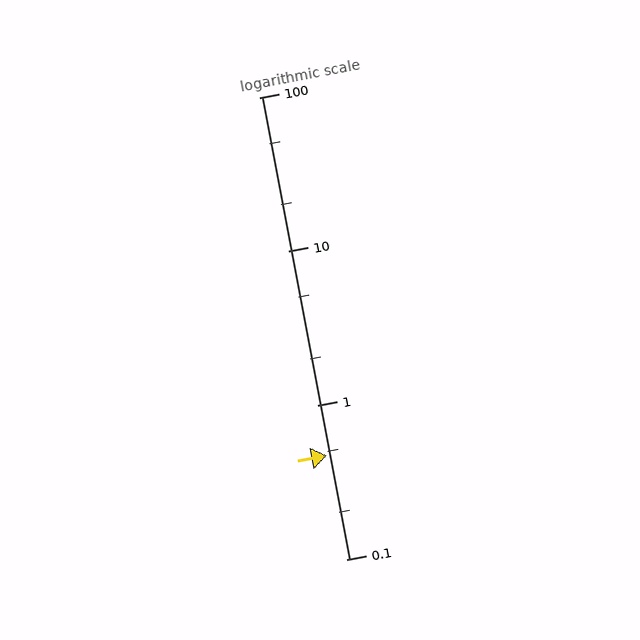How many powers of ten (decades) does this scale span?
The scale spans 3 decades, from 0.1 to 100.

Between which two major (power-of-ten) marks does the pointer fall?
The pointer is between 0.1 and 1.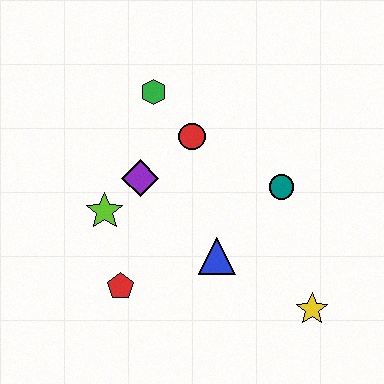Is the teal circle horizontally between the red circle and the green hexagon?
No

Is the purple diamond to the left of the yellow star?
Yes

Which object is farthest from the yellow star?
The green hexagon is farthest from the yellow star.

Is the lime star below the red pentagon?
No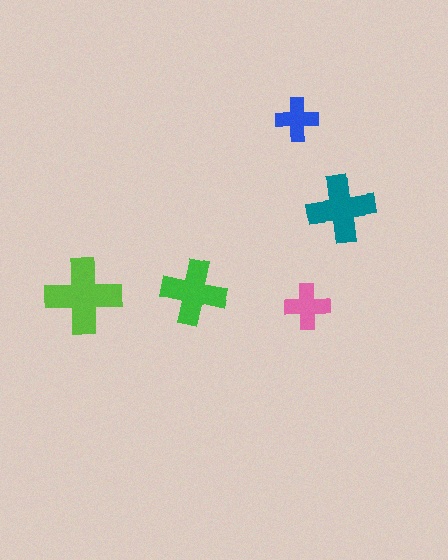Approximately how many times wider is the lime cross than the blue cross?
About 2 times wider.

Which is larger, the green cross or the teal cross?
The teal one.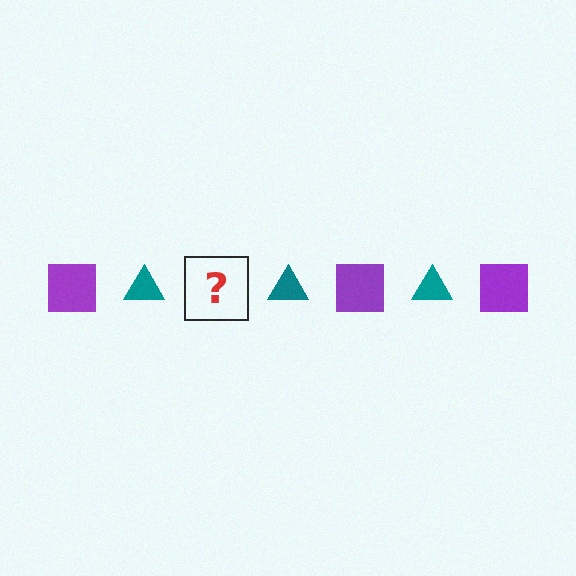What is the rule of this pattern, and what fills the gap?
The rule is that the pattern alternates between purple square and teal triangle. The gap should be filled with a purple square.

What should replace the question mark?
The question mark should be replaced with a purple square.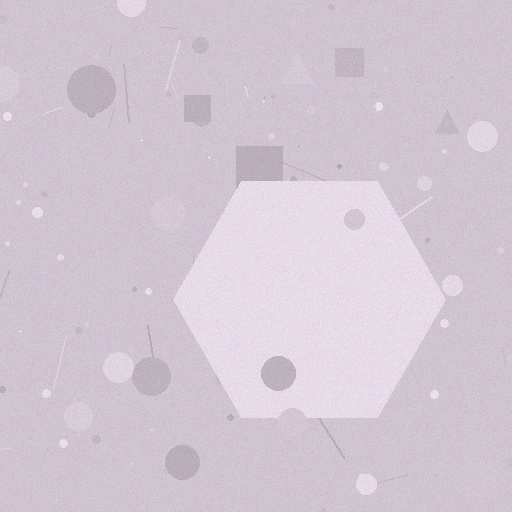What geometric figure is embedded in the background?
A hexagon is embedded in the background.